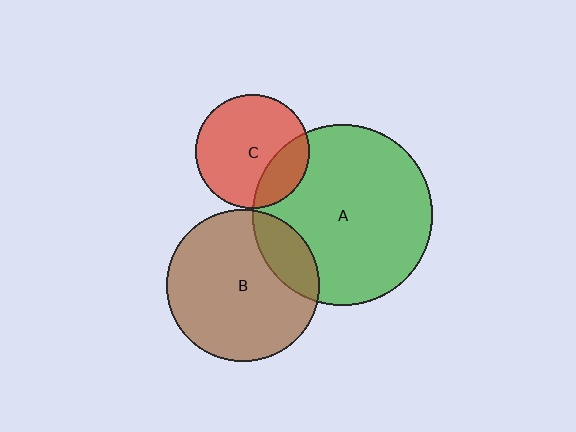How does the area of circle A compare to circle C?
Approximately 2.5 times.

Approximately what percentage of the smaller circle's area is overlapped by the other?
Approximately 20%.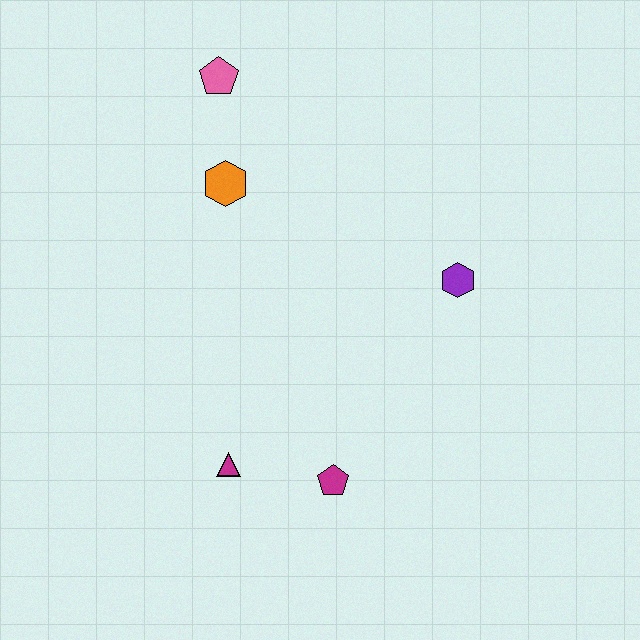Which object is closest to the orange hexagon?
The pink pentagon is closest to the orange hexagon.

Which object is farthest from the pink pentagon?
The magenta pentagon is farthest from the pink pentagon.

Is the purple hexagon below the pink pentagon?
Yes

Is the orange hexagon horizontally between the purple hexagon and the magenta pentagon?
No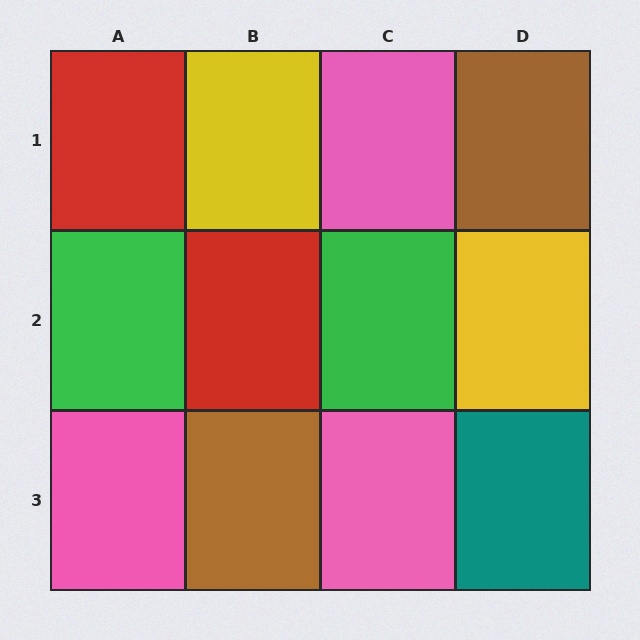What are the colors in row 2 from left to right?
Green, red, green, yellow.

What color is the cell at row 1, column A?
Red.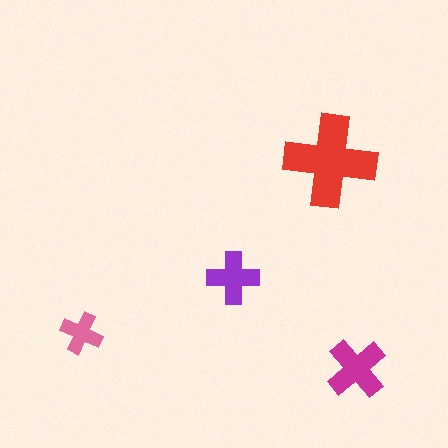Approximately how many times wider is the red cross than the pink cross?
About 2 times wider.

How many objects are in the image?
There are 4 objects in the image.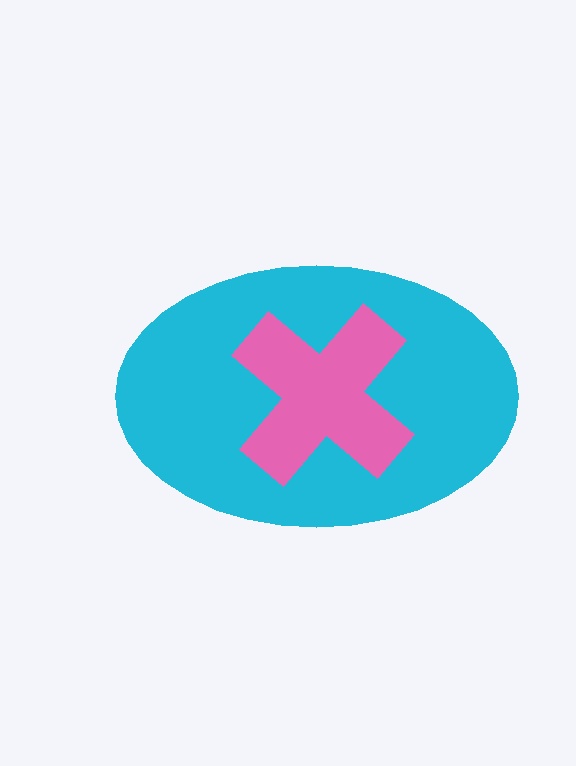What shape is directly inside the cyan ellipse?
The pink cross.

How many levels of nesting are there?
2.